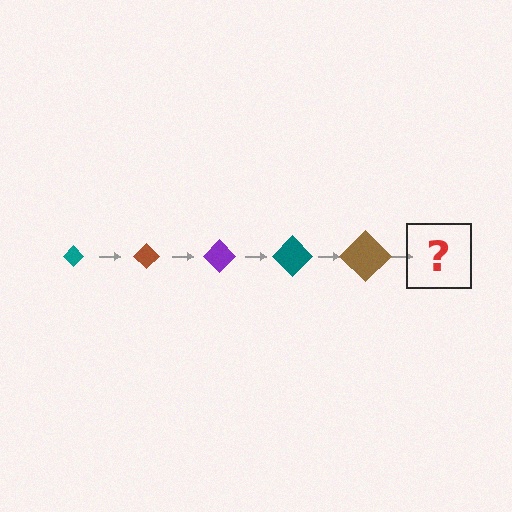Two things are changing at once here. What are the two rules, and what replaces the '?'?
The two rules are that the diamond grows larger each step and the color cycles through teal, brown, and purple. The '?' should be a purple diamond, larger than the previous one.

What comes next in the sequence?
The next element should be a purple diamond, larger than the previous one.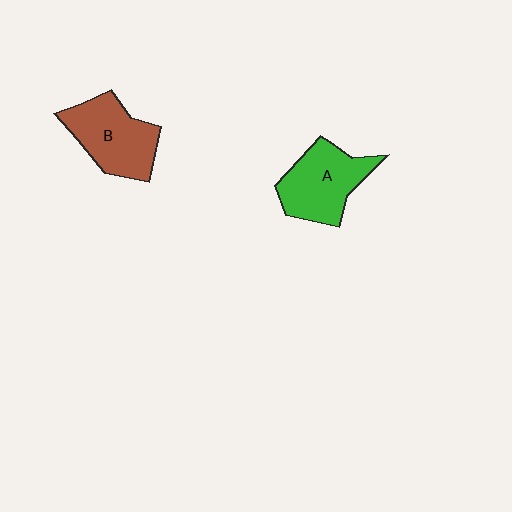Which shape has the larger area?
Shape B (brown).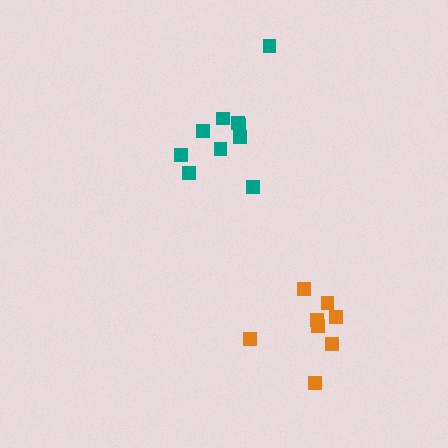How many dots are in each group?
Group 1: 10 dots, Group 2: 8 dots (18 total).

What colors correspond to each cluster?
The clusters are colored: teal, orange.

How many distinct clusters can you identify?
There are 2 distinct clusters.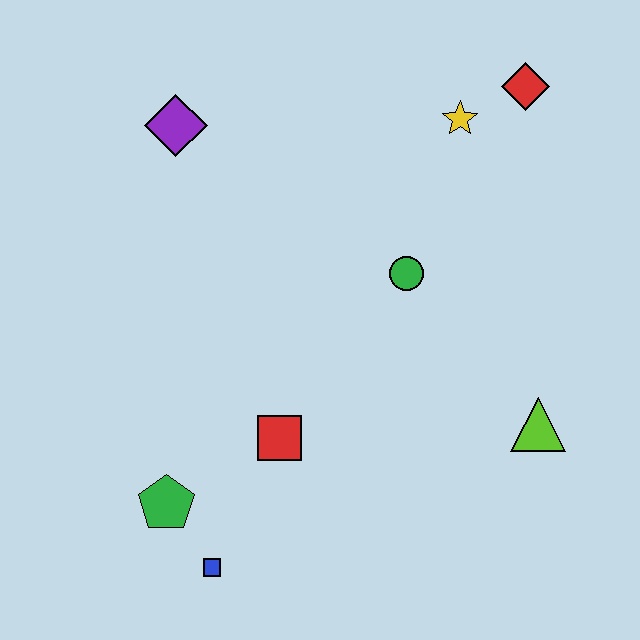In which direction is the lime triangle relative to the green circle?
The lime triangle is below the green circle.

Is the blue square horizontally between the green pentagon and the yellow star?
Yes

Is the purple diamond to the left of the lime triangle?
Yes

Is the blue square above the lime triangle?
No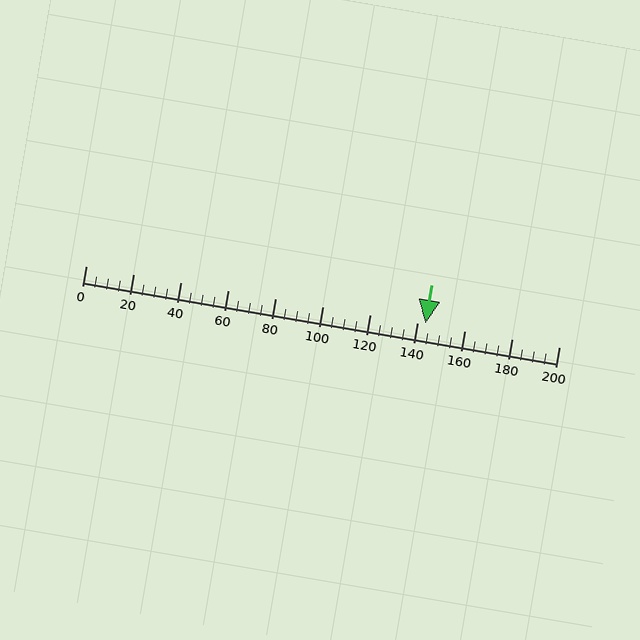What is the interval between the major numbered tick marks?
The major tick marks are spaced 20 units apart.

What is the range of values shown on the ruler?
The ruler shows values from 0 to 200.